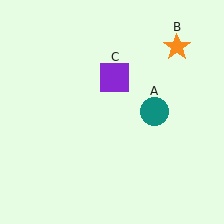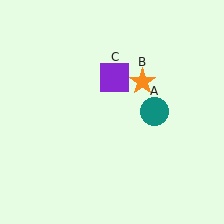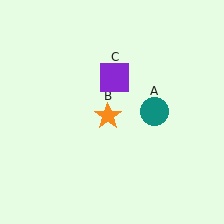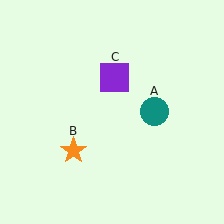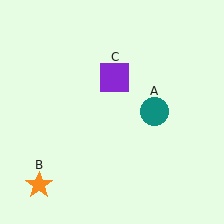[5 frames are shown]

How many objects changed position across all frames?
1 object changed position: orange star (object B).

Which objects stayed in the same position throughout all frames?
Teal circle (object A) and purple square (object C) remained stationary.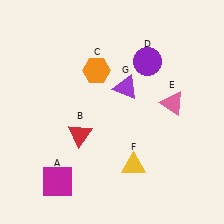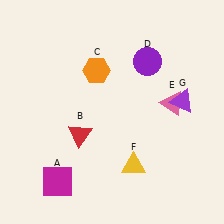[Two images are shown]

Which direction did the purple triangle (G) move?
The purple triangle (G) moved right.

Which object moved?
The purple triangle (G) moved right.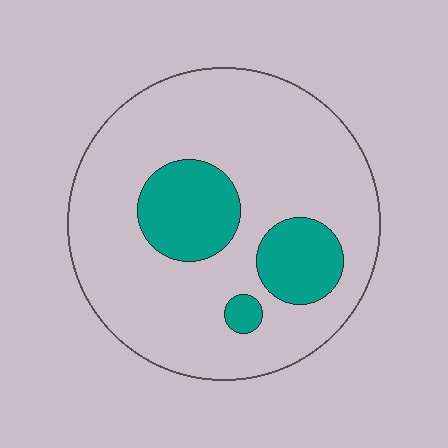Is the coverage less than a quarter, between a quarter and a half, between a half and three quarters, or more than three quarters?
Less than a quarter.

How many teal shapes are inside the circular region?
3.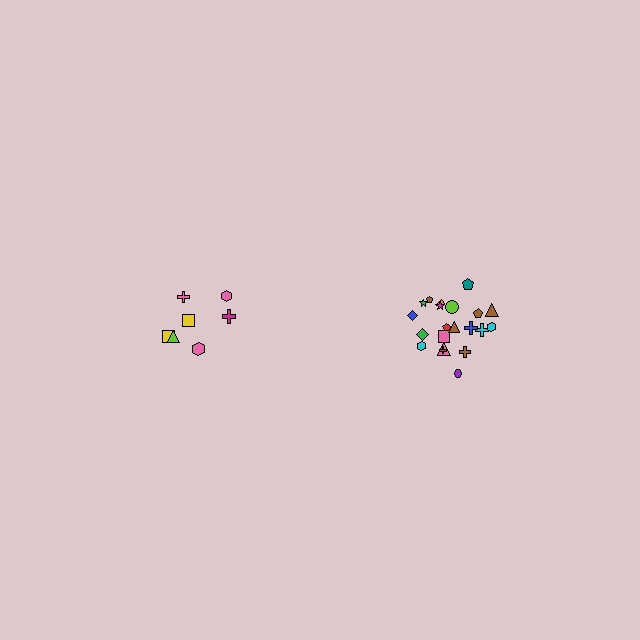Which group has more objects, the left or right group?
The right group.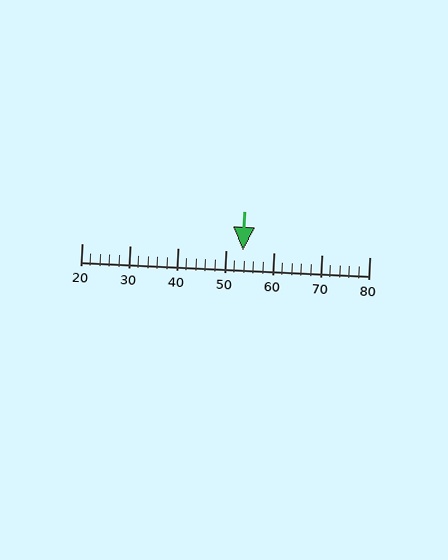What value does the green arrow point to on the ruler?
The green arrow points to approximately 54.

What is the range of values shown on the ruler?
The ruler shows values from 20 to 80.